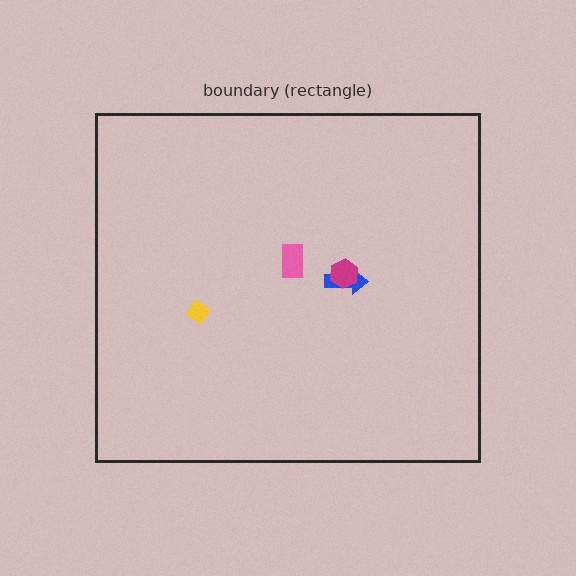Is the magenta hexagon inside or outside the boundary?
Inside.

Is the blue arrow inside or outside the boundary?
Inside.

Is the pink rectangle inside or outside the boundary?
Inside.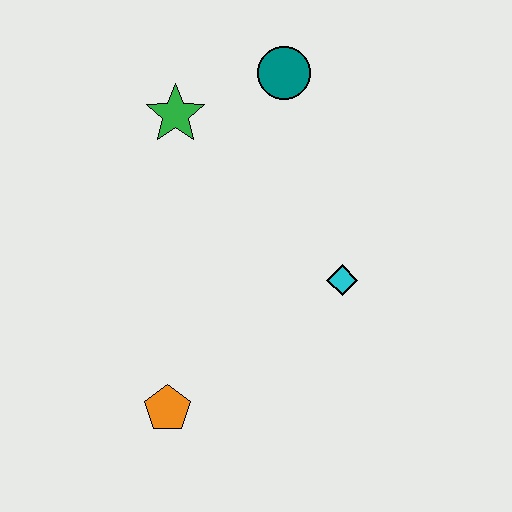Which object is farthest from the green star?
The orange pentagon is farthest from the green star.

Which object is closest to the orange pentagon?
The cyan diamond is closest to the orange pentagon.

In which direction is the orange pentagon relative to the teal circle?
The orange pentagon is below the teal circle.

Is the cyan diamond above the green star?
No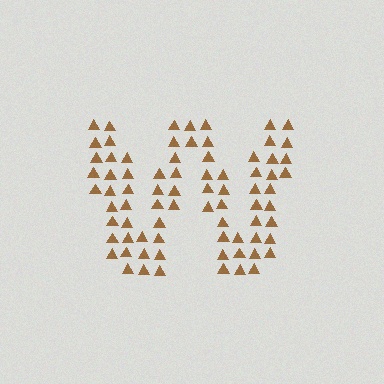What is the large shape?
The large shape is the letter W.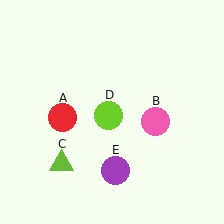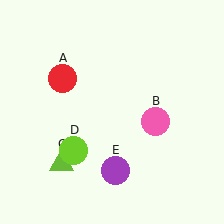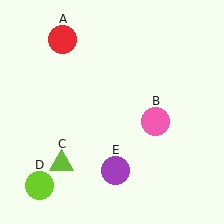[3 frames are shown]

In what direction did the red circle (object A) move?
The red circle (object A) moved up.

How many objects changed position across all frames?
2 objects changed position: red circle (object A), lime circle (object D).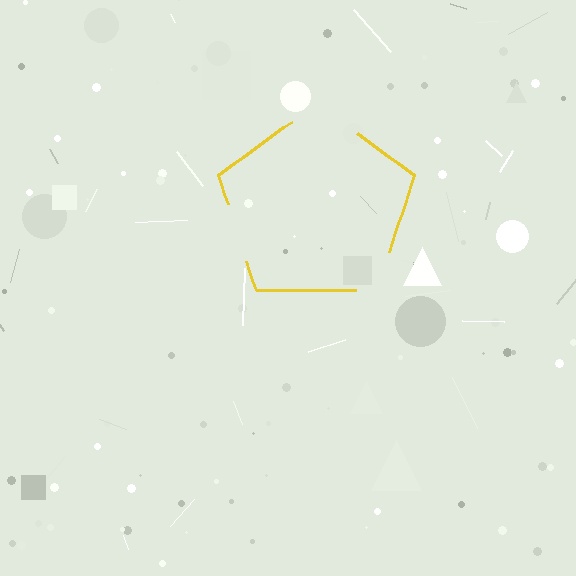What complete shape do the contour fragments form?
The contour fragments form a pentagon.